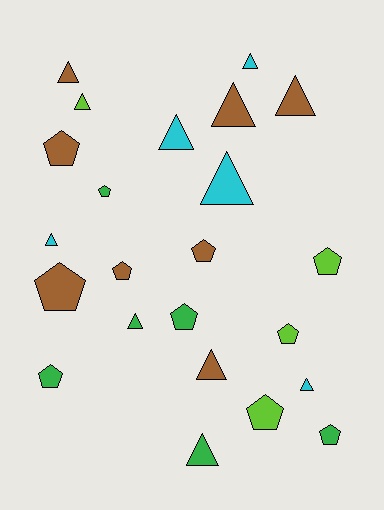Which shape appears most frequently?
Triangle, with 12 objects.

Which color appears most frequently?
Brown, with 8 objects.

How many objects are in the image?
There are 23 objects.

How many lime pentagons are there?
There are 3 lime pentagons.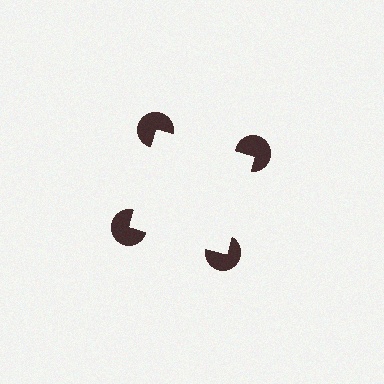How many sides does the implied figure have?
4 sides.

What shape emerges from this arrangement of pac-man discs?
An illusory square — its edges are inferred from the aligned wedge cuts in the pac-man discs, not physically drawn.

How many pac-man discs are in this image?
There are 4 — one at each vertex of the illusory square.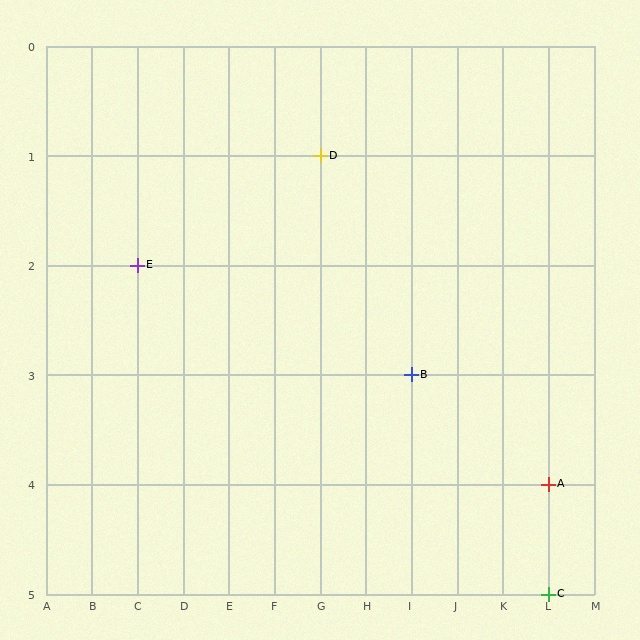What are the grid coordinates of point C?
Point C is at grid coordinates (L, 5).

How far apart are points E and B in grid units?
Points E and B are 6 columns and 1 row apart (about 6.1 grid units diagonally).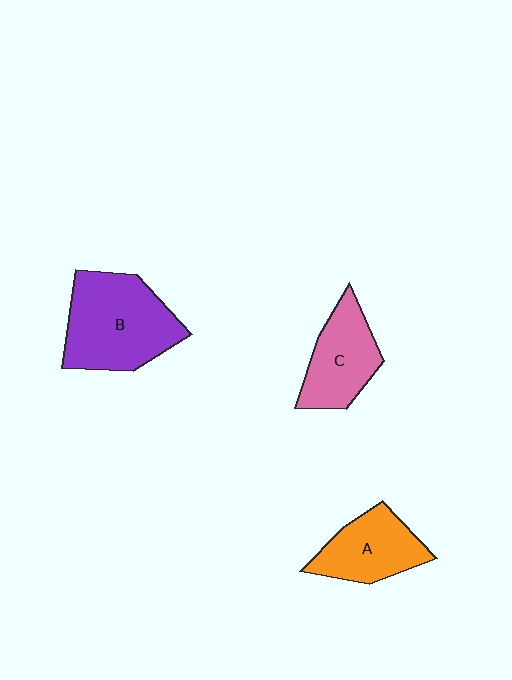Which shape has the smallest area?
Shape A (orange).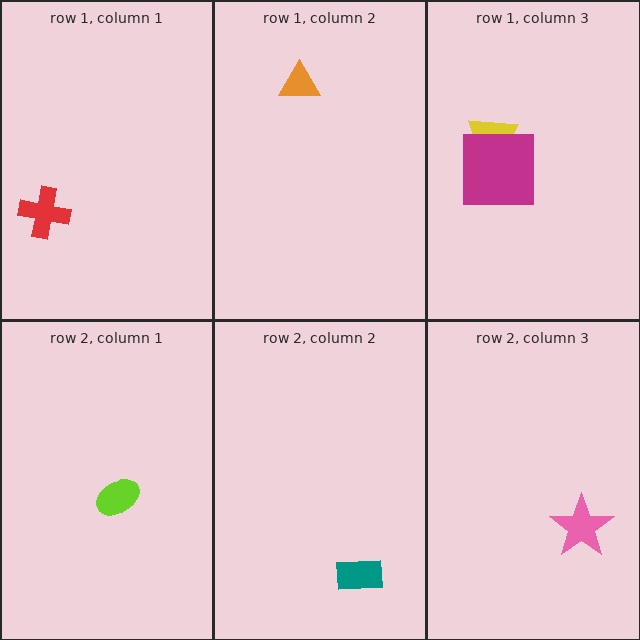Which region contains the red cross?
The row 1, column 1 region.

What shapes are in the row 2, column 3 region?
The pink star.